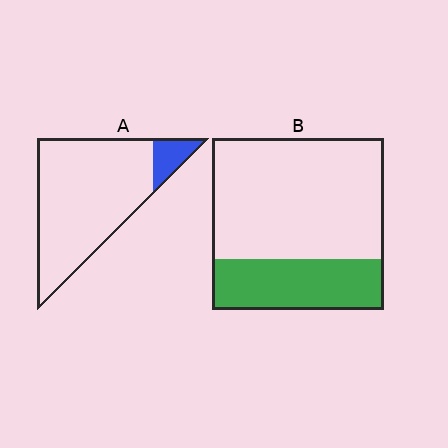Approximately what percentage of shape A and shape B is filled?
A is approximately 10% and B is approximately 30%.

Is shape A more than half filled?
No.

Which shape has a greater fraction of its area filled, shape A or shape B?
Shape B.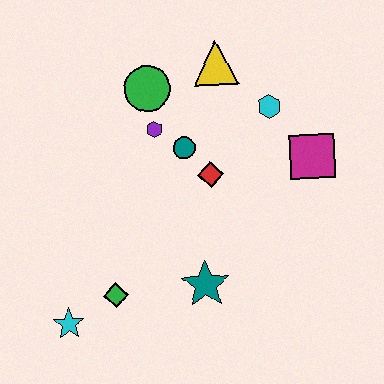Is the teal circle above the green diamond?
Yes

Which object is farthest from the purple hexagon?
The cyan star is farthest from the purple hexagon.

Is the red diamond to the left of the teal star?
No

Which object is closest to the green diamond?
The cyan star is closest to the green diamond.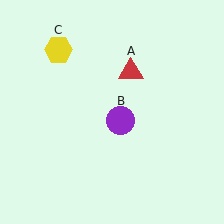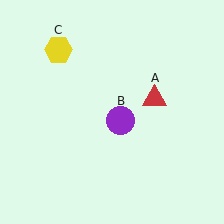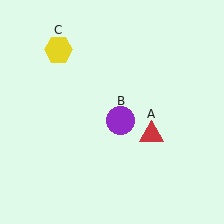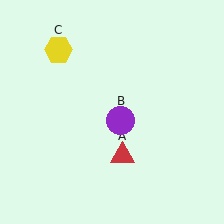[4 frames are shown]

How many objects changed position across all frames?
1 object changed position: red triangle (object A).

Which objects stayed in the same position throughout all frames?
Purple circle (object B) and yellow hexagon (object C) remained stationary.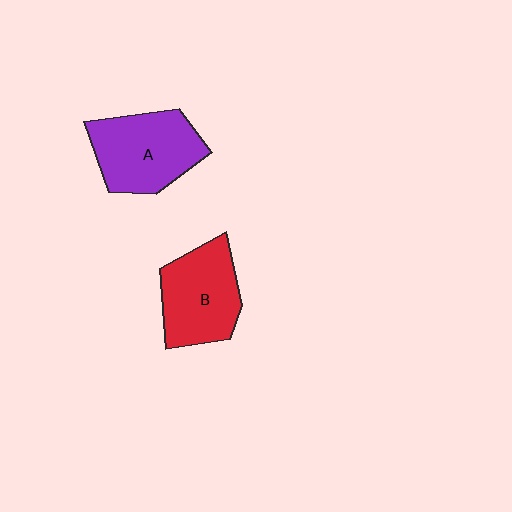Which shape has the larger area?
Shape A (purple).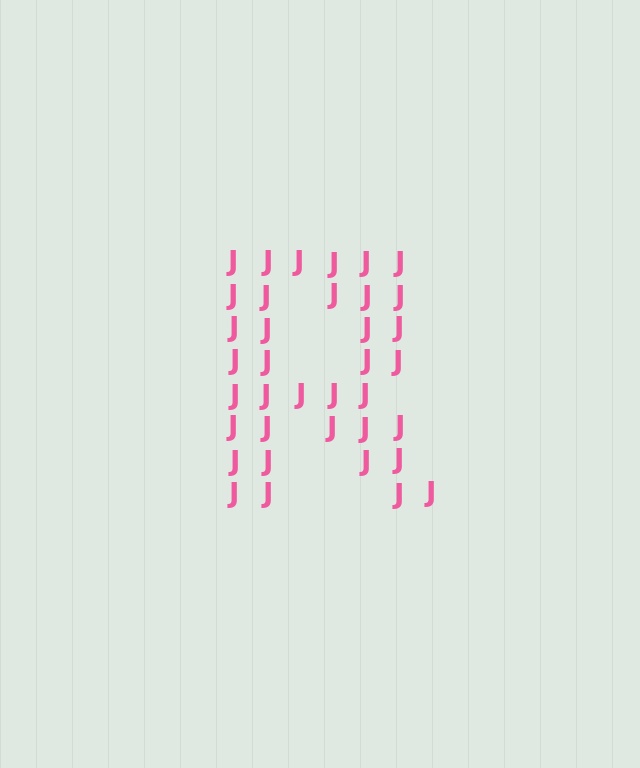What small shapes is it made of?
It is made of small letter J's.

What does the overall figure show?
The overall figure shows the letter R.